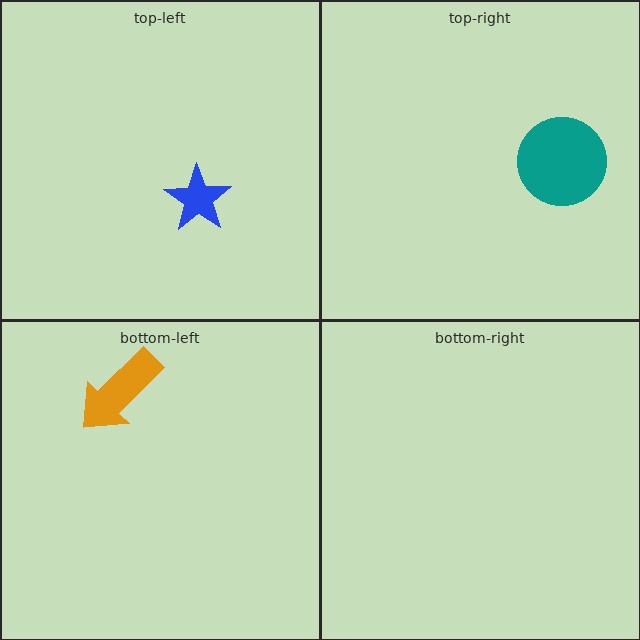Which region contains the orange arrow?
The bottom-left region.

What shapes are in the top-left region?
The blue star.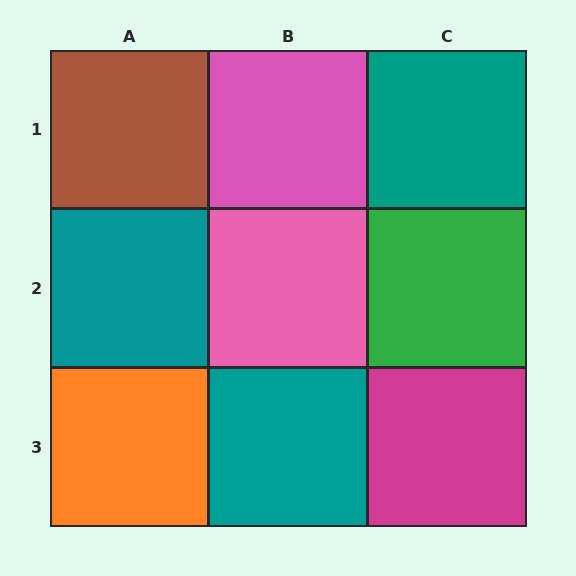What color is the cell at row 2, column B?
Pink.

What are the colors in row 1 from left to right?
Brown, pink, teal.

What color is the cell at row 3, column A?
Orange.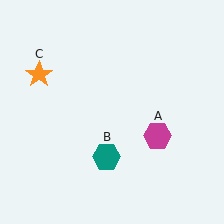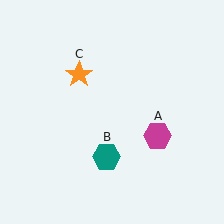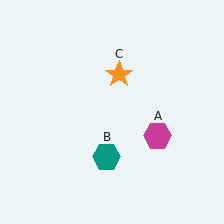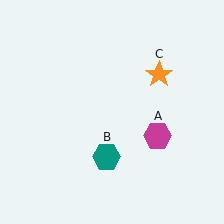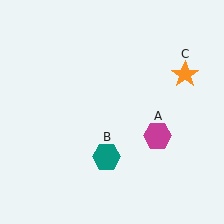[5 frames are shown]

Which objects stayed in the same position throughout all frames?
Magenta hexagon (object A) and teal hexagon (object B) remained stationary.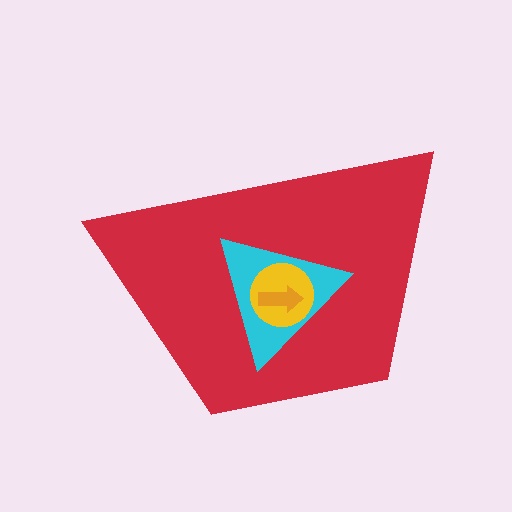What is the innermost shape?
The orange arrow.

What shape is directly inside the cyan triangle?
The yellow circle.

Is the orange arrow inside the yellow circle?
Yes.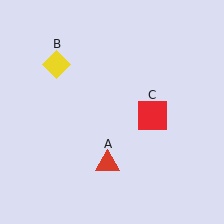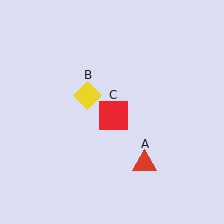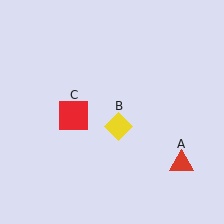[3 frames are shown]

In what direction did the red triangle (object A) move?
The red triangle (object A) moved right.